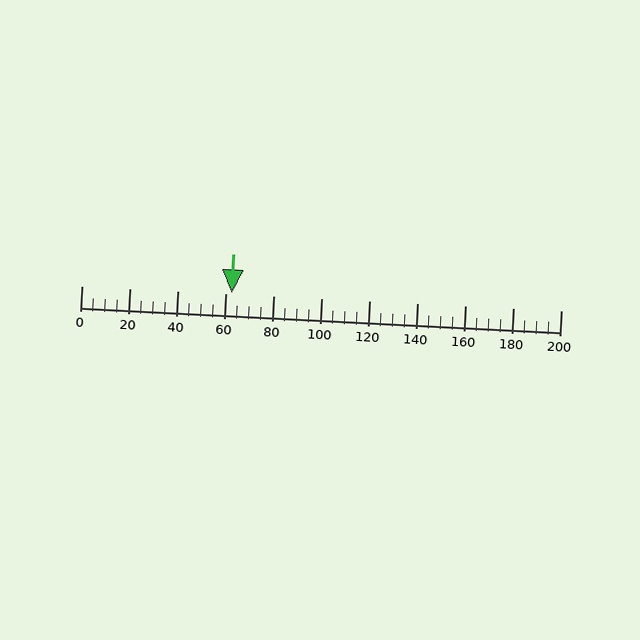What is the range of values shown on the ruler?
The ruler shows values from 0 to 200.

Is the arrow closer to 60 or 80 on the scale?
The arrow is closer to 60.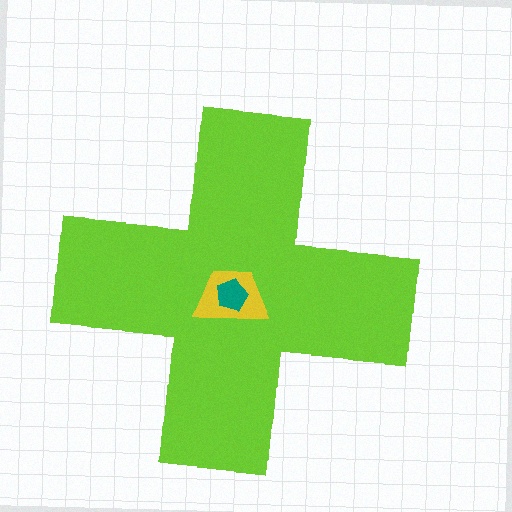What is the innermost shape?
The teal pentagon.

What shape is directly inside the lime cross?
The yellow trapezoid.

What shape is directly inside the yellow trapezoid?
The teal pentagon.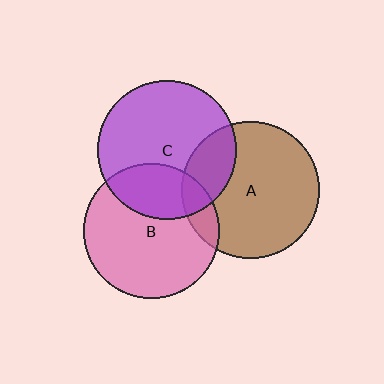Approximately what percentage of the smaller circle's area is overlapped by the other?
Approximately 10%.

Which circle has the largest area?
Circle C (purple).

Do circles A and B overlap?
Yes.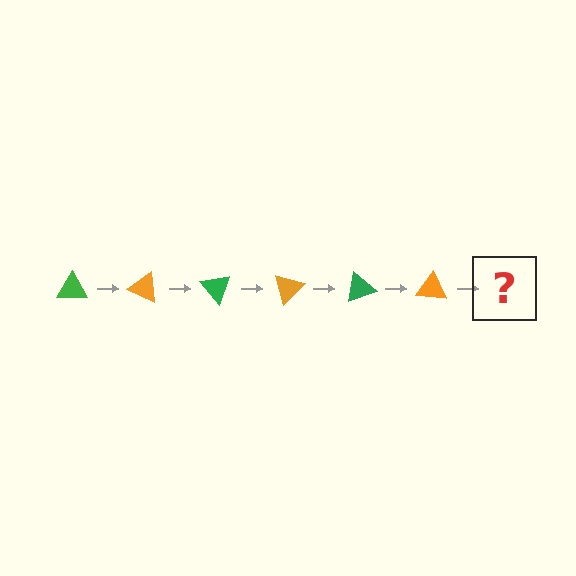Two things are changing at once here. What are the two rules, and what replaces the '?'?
The two rules are that it rotates 25 degrees each step and the color cycles through green and orange. The '?' should be a green triangle, rotated 150 degrees from the start.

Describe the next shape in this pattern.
It should be a green triangle, rotated 150 degrees from the start.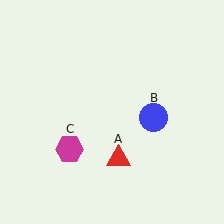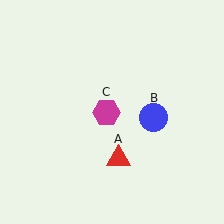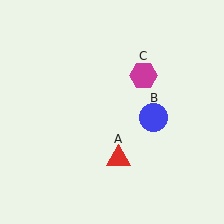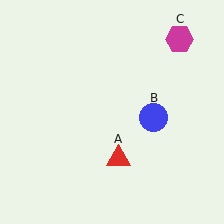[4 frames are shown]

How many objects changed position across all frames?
1 object changed position: magenta hexagon (object C).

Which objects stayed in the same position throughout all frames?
Red triangle (object A) and blue circle (object B) remained stationary.